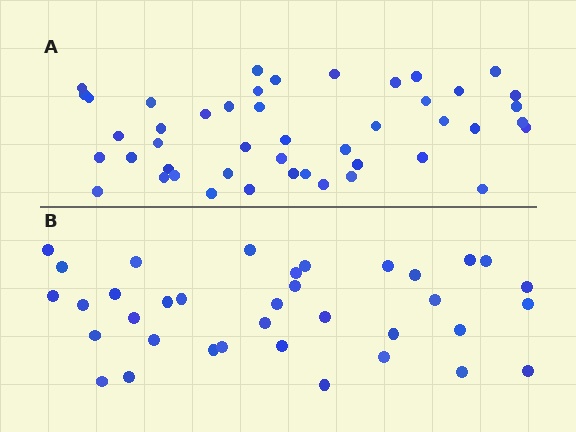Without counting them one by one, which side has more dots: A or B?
Region A (the top region) has more dots.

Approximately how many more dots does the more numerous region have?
Region A has roughly 10 or so more dots than region B.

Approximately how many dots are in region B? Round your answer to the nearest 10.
About 40 dots. (The exact count is 36, which rounds to 40.)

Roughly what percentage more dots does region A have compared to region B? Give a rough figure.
About 30% more.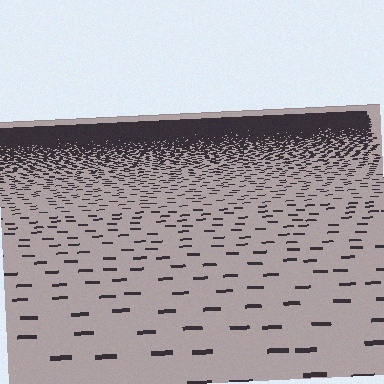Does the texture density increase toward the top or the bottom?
Density increases toward the top.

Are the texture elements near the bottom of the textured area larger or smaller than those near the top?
Larger. Near the bottom, elements are closer to the viewer and appear at a bigger on-screen size.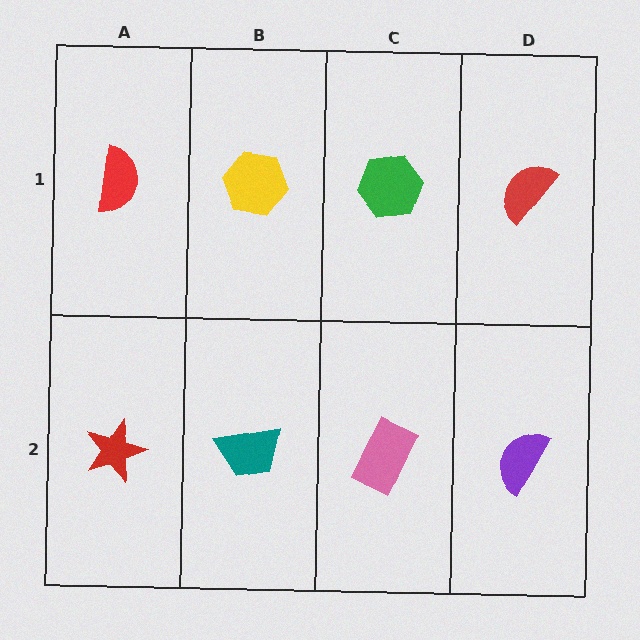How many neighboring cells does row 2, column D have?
2.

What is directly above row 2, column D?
A red semicircle.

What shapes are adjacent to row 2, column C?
A green hexagon (row 1, column C), a teal trapezoid (row 2, column B), a purple semicircle (row 2, column D).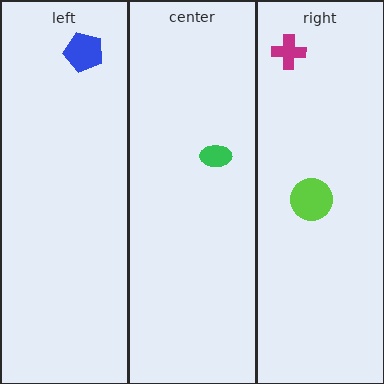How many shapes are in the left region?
1.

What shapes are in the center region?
The green ellipse.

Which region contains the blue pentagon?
The left region.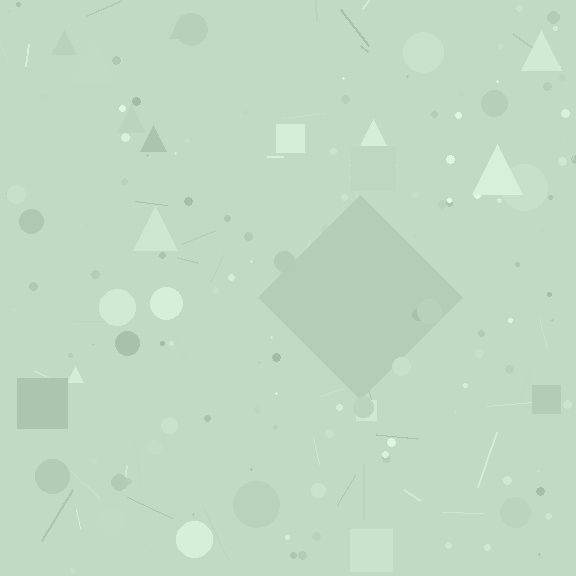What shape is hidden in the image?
A diamond is hidden in the image.